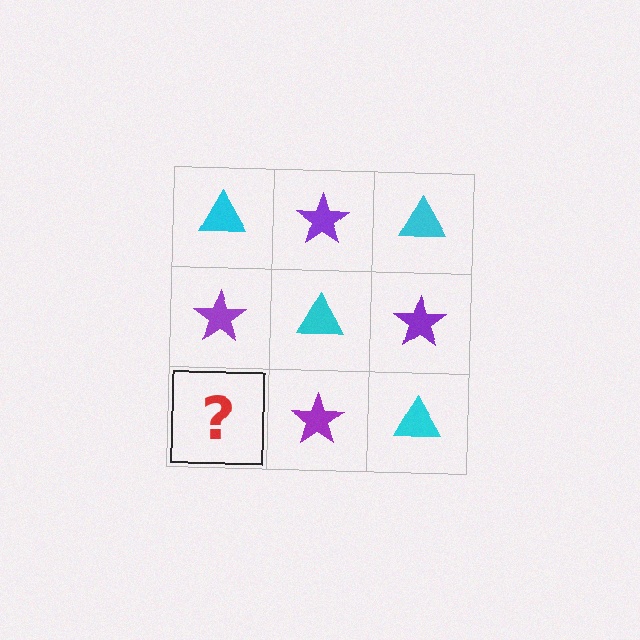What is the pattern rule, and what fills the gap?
The rule is that it alternates cyan triangle and purple star in a checkerboard pattern. The gap should be filled with a cyan triangle.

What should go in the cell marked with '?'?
The missing cell should contain a cyan triangle.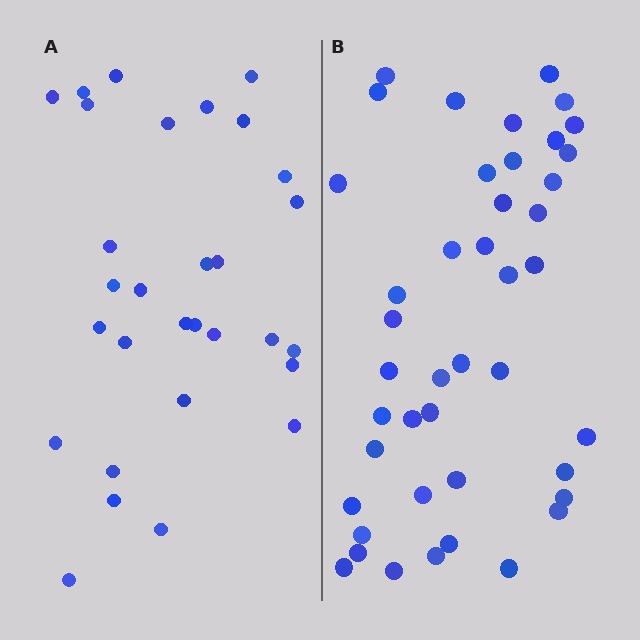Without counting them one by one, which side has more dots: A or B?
Region B (the right region) has more dots.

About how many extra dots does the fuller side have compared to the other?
Region B has approximately 15 more dots than region A.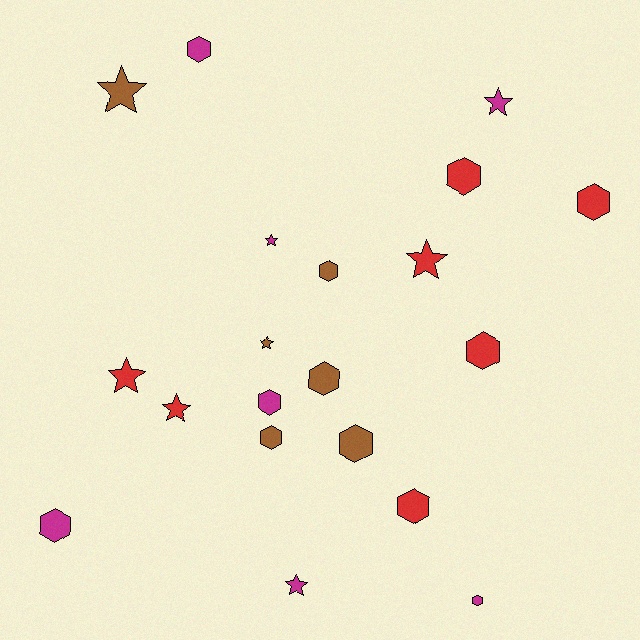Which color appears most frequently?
Magenta, with 7 objects.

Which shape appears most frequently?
Hexagon, with 12 objects.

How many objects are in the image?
There are 20 objects.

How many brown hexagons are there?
There are 4 brown hexagons.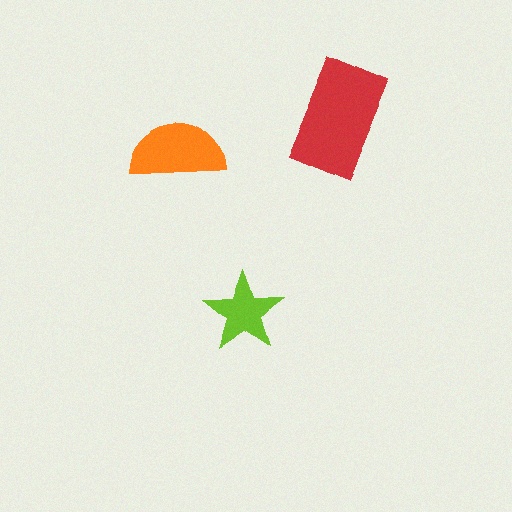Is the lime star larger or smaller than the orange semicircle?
Smaller.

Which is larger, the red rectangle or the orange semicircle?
The red rectangle.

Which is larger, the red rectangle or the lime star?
The red rectangle.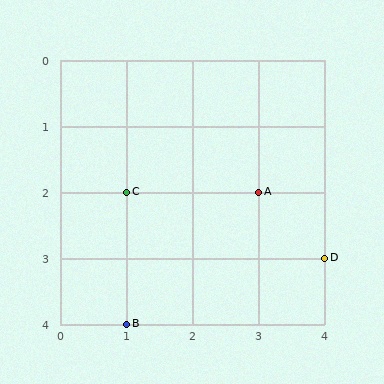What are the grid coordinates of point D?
Point D is at grid coordinates (4, 3).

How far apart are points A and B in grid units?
Points A and B are 2 columns and 2 rows apart (about 2.8 grid units diagonally).